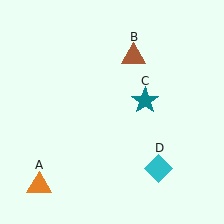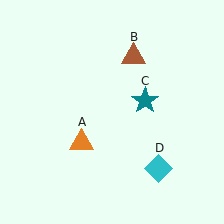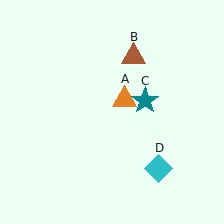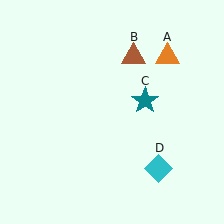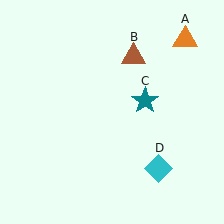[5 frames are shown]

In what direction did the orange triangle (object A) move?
The orange triangle (object A) moved up and to the right.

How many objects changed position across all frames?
1 object changed position: orange triangle (object A).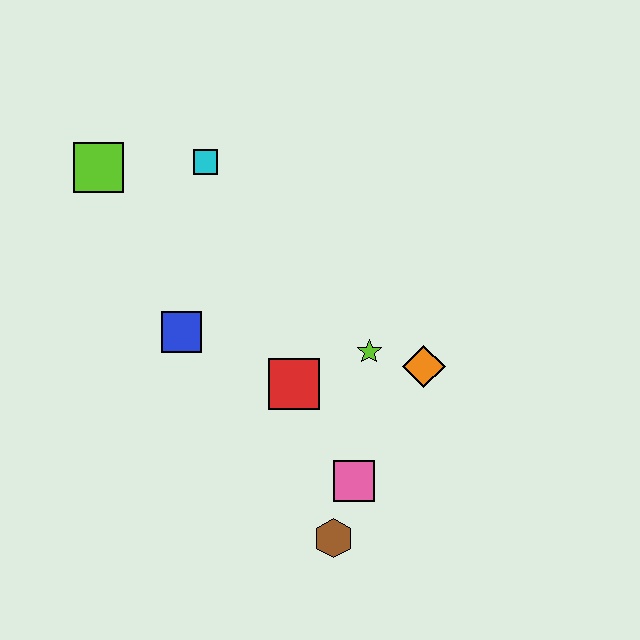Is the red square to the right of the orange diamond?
No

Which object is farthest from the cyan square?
The brown hexagon is farthest from the cyan square.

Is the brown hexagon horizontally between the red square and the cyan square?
No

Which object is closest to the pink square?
The brown hexagon is closest to the pink square.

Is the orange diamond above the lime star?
No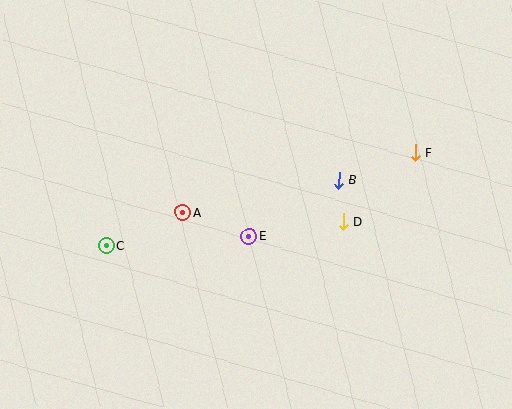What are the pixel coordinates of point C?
Point C is at (107, 246).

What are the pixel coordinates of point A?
Point A is at (183, 212).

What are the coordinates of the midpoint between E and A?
The midpoint between E and A is at (216, 224).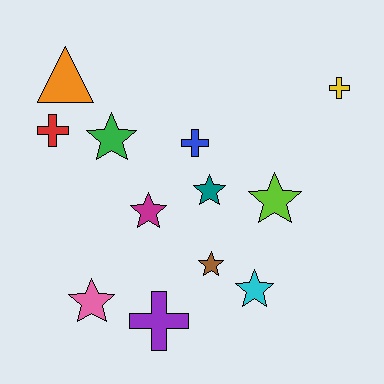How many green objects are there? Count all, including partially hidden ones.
There is 1 green object.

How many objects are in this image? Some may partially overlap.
There are 12 objects.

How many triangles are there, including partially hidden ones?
There is 1 triangle.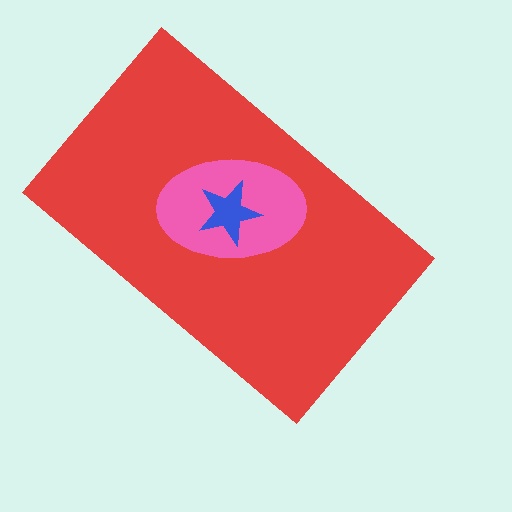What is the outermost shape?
The red rectangle.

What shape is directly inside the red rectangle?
The pink ellipse.